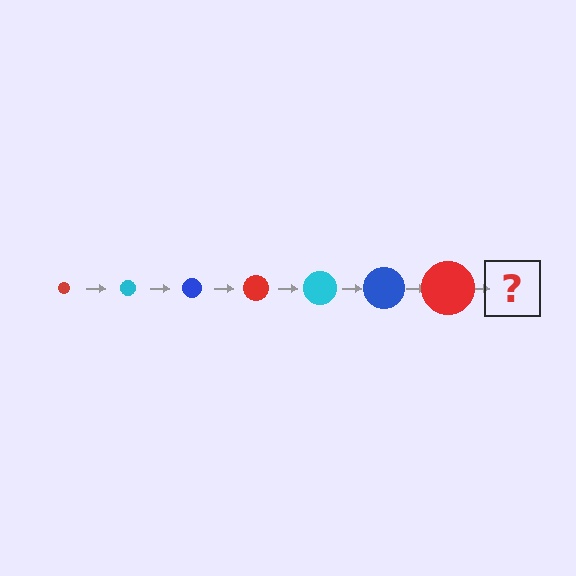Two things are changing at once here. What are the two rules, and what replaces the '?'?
The two rules are that the circle grows larger each step and the color cycles through red, cyan, and blue. The '?' should be a cyan circle, larger than the previous one.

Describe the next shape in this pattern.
It should be a cyan circle, larger than the previous one.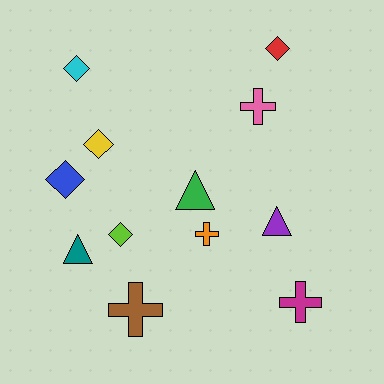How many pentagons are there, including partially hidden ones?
There are no pentagons.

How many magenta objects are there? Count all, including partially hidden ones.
There is 1 magenta object.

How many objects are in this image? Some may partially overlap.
There are 12 objects.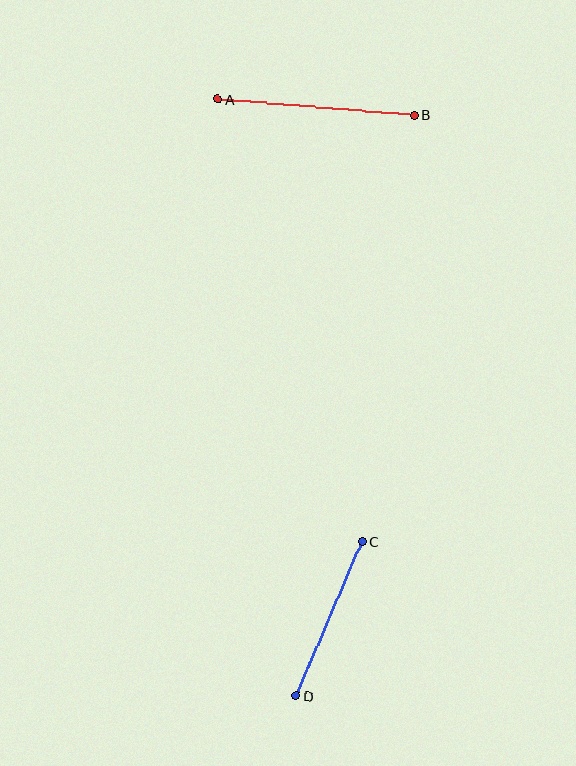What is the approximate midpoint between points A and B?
The midpoint is at approximately (316, 107) pixels.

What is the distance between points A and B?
The distance is approximately 197 pixels.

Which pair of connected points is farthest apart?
Points A and B are farthest apart.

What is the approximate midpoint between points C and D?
The midpoint is at approximately (329, 619) pixels.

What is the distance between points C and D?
The distance is approximately 168 pixels.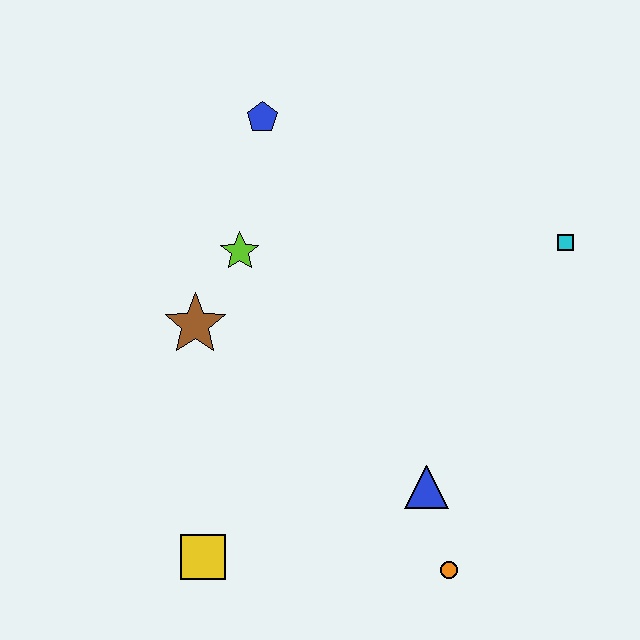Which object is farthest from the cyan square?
The yellow square is farthest from the cyan square.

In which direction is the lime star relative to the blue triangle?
The lime star is above the blue triangle.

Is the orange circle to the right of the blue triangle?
Yes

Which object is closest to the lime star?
The brown star is closest to the lime star.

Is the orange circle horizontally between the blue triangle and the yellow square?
No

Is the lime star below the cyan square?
Yes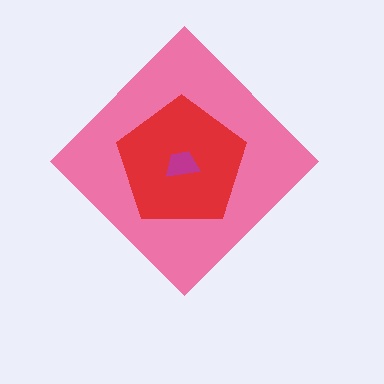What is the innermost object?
The magenta trapezoid.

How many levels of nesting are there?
3.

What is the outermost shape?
The pink diamond.